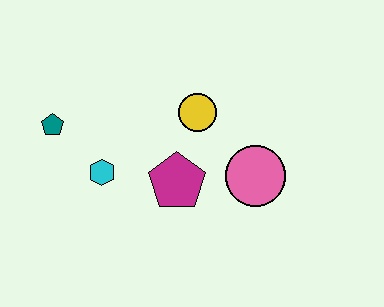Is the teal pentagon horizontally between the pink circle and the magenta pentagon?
No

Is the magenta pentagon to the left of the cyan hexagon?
No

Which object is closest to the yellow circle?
The magenta pentagon is closest to the yellow circle.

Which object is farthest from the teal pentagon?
The pink circle is farthest from the teal pentagon.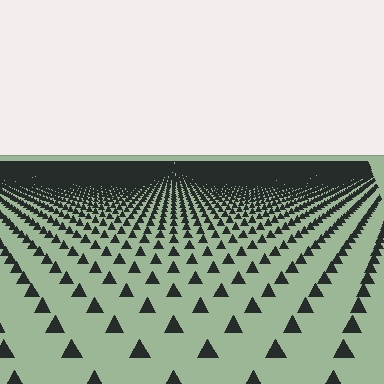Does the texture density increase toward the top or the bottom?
Density increases toward the top.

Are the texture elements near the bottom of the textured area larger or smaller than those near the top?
Larger. Near the bottom, elements are closer to the viewer and appear at a bigger on-screen size.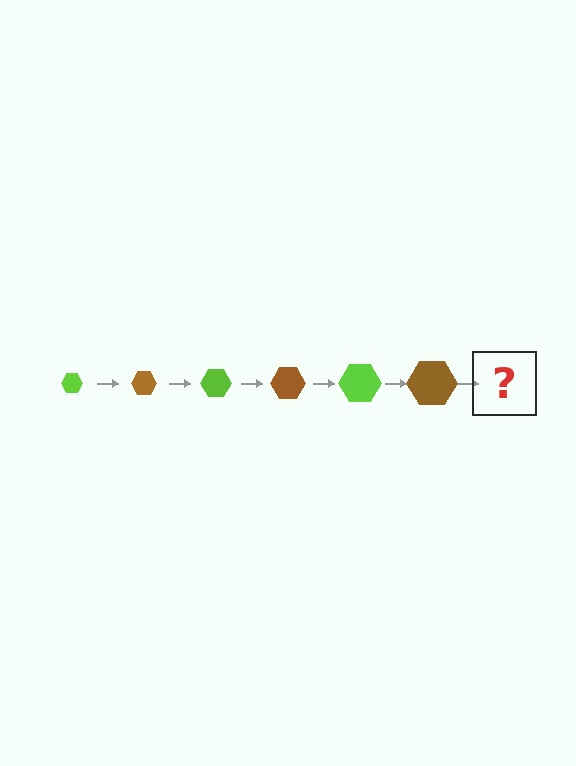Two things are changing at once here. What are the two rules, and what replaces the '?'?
The two rules are that the hexagon grows larger each step and the color cycles through lime and brown. The '?' should be a lime hexagon, larger than the previous one.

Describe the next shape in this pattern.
It should be a lime hexagon, larger than the previous one.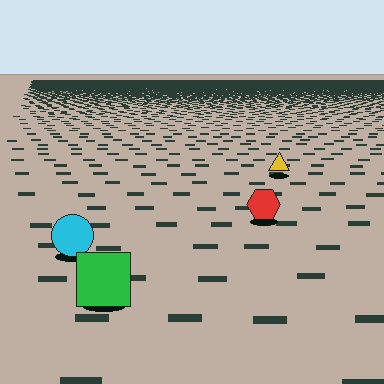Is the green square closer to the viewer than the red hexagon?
Yes. The green square is closer — you can tell from the texture gradient: the ground texture is coarser near it.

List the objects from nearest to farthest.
From nearest to farthest: the green square, the cyan circle, the red hexagon, the yellow triangle.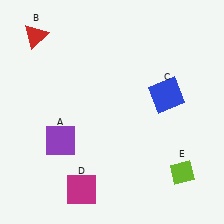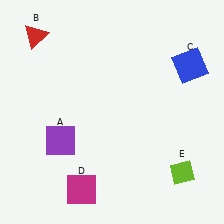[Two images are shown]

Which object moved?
The blue square (C) moved up.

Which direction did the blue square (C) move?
The blue square (C) moved up.